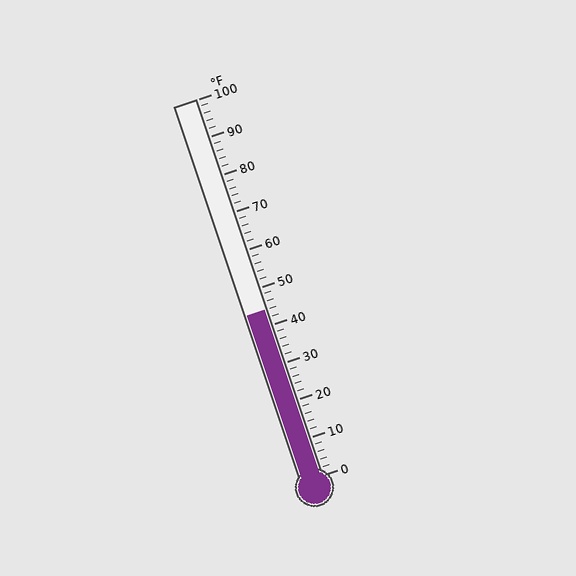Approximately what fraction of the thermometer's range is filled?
The thermometer is filled to approximately 45% of its range.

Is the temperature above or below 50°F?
The temperature is below 50°F.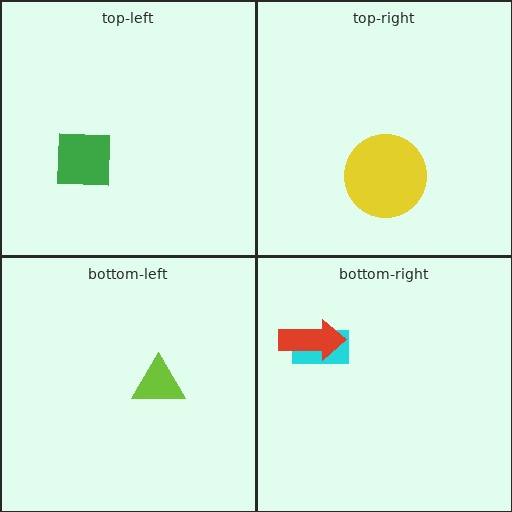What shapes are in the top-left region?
The green square.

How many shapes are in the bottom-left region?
1.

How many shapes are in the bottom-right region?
2.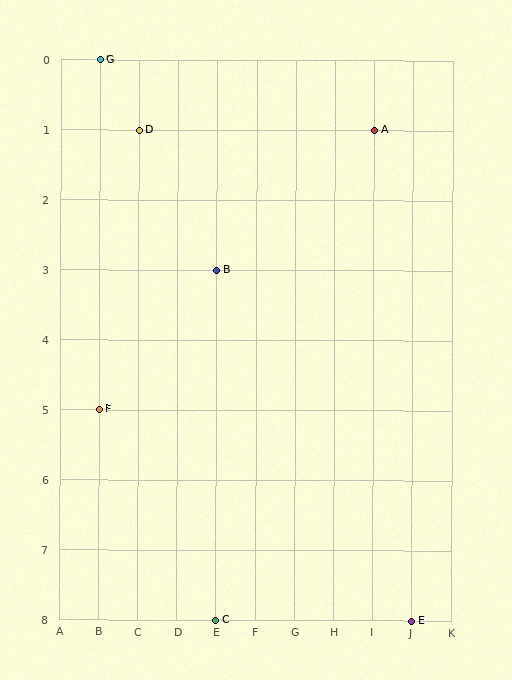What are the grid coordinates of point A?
Point A is at grid coordinates (I, 1).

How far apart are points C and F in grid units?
Points C and F are 3 columns and 3 rows apart (about 4.2 grid units diagonally).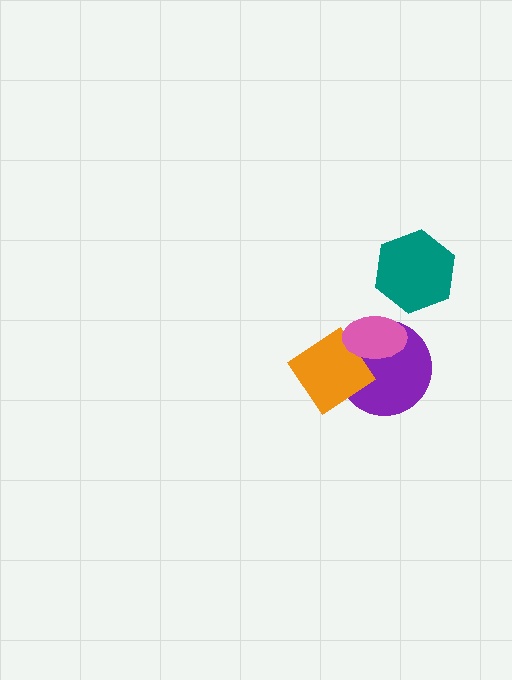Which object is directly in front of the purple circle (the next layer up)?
The orange diamond is directly in front of the purple circle.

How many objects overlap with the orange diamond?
2 objects overlap with the orange diamond.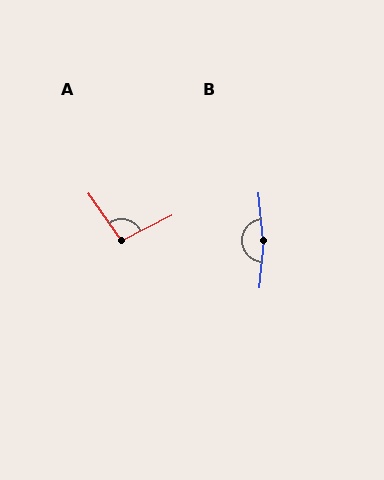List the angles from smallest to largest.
A (98°), B (169°).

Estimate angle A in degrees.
Approximately 98 degrees.